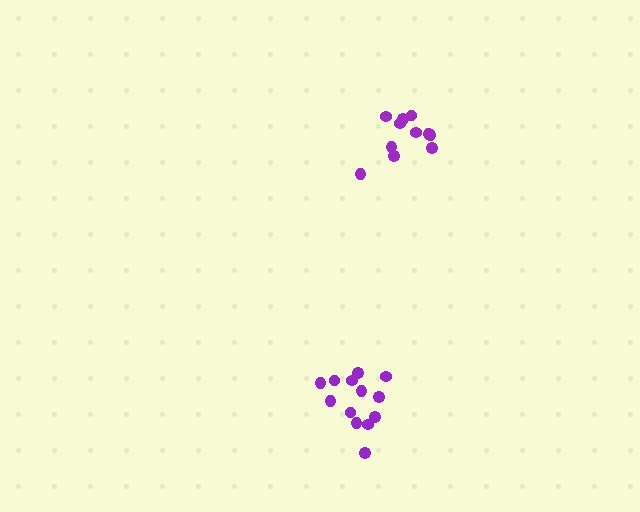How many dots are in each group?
Group 1: 11 dots, Group 2: 13 dots (24 total).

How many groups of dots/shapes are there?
There are 2 groups.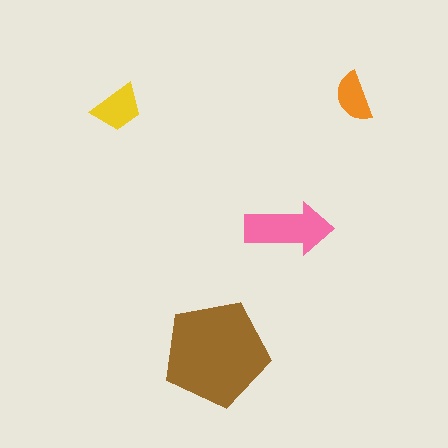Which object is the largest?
The brown pentagon.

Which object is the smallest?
The orange semicircle.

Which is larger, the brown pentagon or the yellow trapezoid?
The brown pentagon.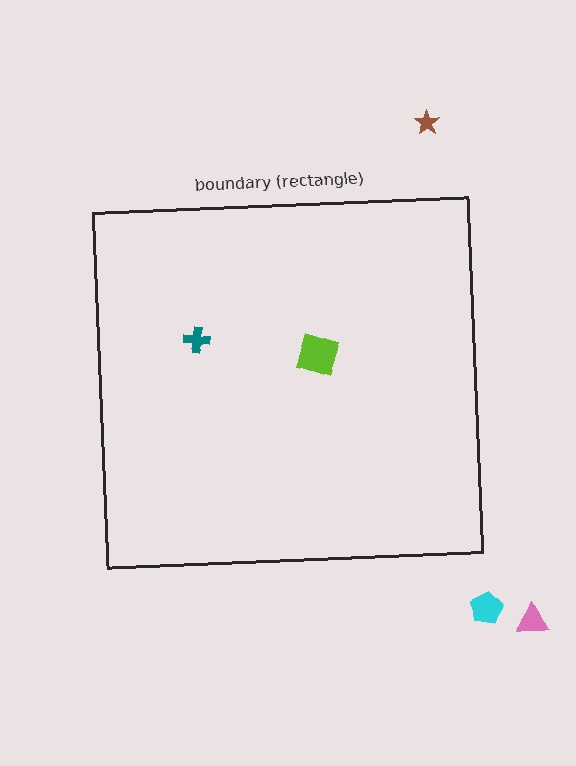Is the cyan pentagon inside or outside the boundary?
Outside.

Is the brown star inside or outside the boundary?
Outside.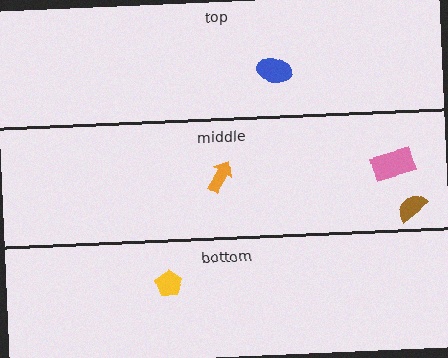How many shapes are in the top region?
1.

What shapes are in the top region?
The blue ellipse.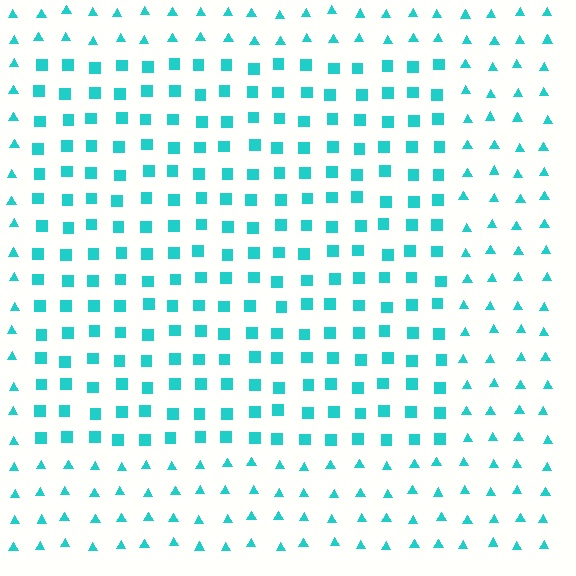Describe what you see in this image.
The image is filled with small cyan elements arranged in a uniform grid. A rectangle-shaped region contains squares, while the surrounding area contains triangles. The boundary is defined purely by the change in element shape.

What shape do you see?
I see a rectangle.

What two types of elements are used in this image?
The image uses squares inside the rectangle region and triangles outside it.